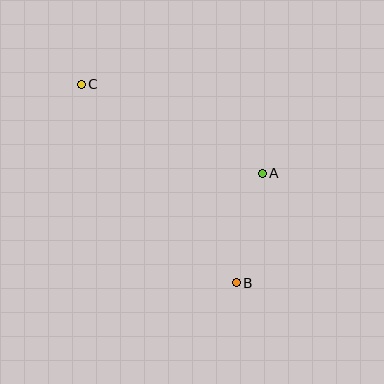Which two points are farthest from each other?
Points B and C are farthest from each other.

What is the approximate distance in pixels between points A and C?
The distance between A and C is approximately 202 pixels.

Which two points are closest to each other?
Points A and B are closest to each other.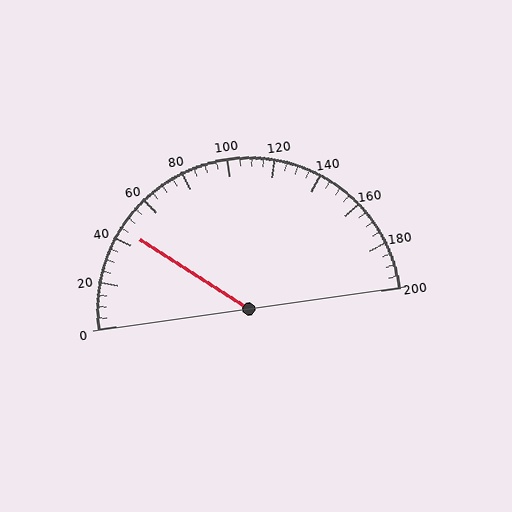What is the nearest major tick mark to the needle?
The nearest major tick mark is 40.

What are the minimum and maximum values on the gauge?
The gauge ranges from 0 to 200.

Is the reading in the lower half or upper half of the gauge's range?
The reading is in the lower half of the range (0 to 200).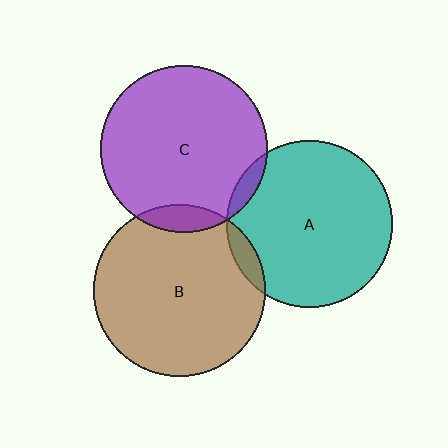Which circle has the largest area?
Circle B (brown).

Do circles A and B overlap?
Yes.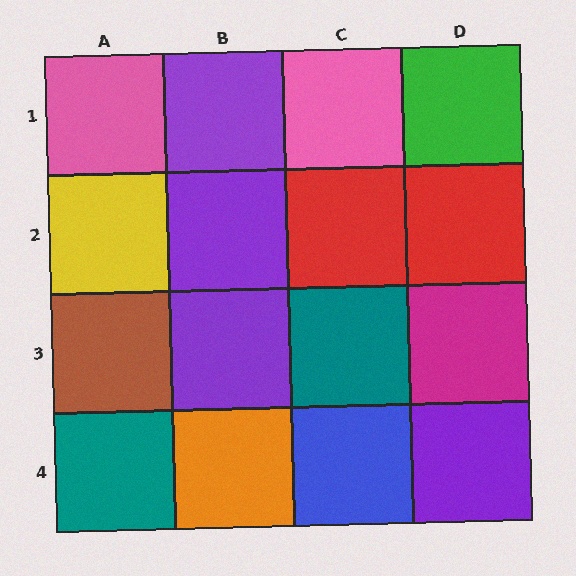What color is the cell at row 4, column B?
Orange.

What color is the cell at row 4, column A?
Teal.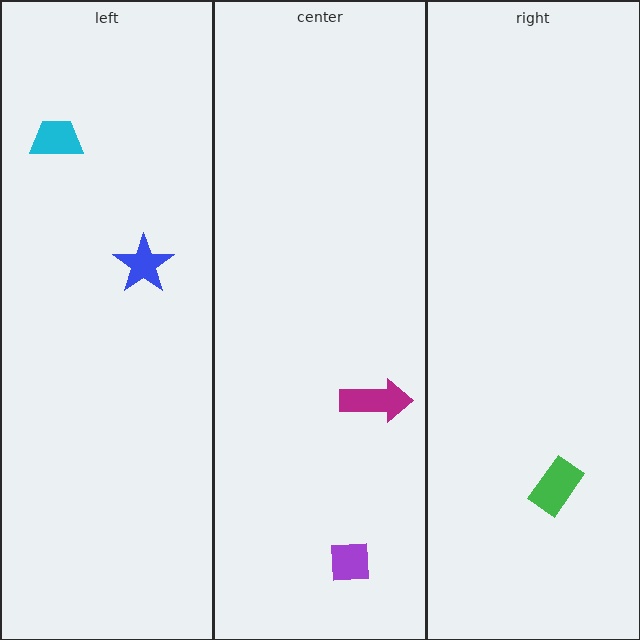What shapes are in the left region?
The cyan trapezoid, the blue star.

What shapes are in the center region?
The purple square, the magenta arrow.